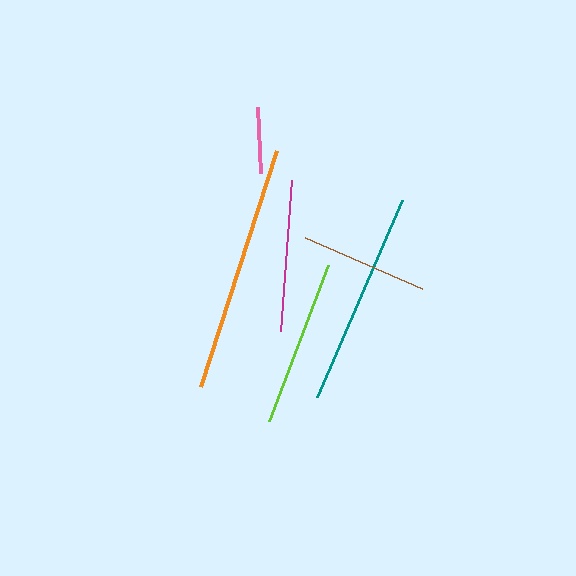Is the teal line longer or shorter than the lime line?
The teal line is longer than the lime line.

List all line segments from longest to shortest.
From longest to shortest: orange, teal, lime, magenta, brown, pink.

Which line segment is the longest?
The orange line is the longest at approximately 248 pixels.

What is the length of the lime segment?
The lime segment is approximately 167 pixels long.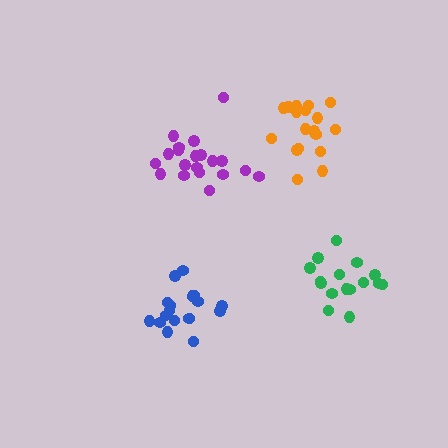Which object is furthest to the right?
The green cluster is rightmost.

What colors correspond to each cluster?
The clusters are colored: blue, orange, green, purple.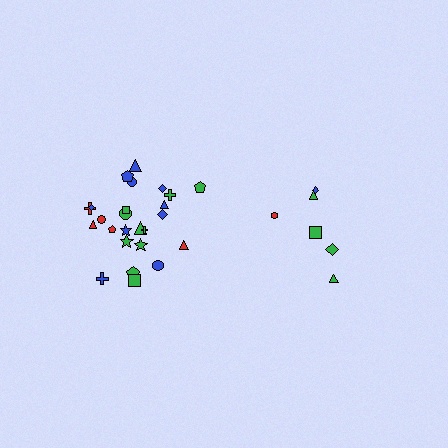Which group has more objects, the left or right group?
The left group.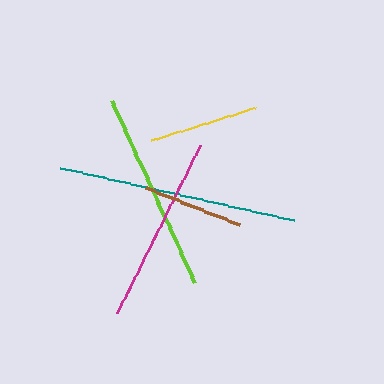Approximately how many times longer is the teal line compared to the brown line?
The teal line is approximately 2.4 times the length of the brown line.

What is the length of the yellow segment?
The yellow segment is approximately 110 pixels long.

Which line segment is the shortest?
The brown line is the shortest at approximately 100 pixels.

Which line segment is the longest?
The teal line is the longest at approximately 240 pixels.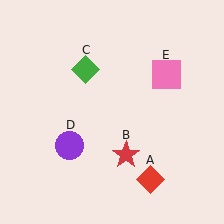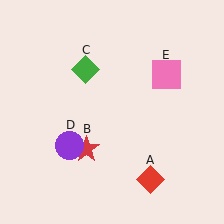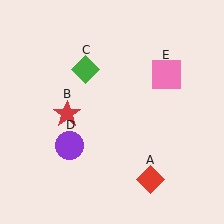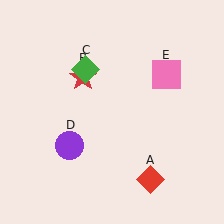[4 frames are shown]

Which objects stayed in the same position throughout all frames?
Red diamond (object A) and green diamond (object C) and purple circle (object D) and pink square (object E) remained stationary.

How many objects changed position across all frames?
1 object changed position: red star (object B).